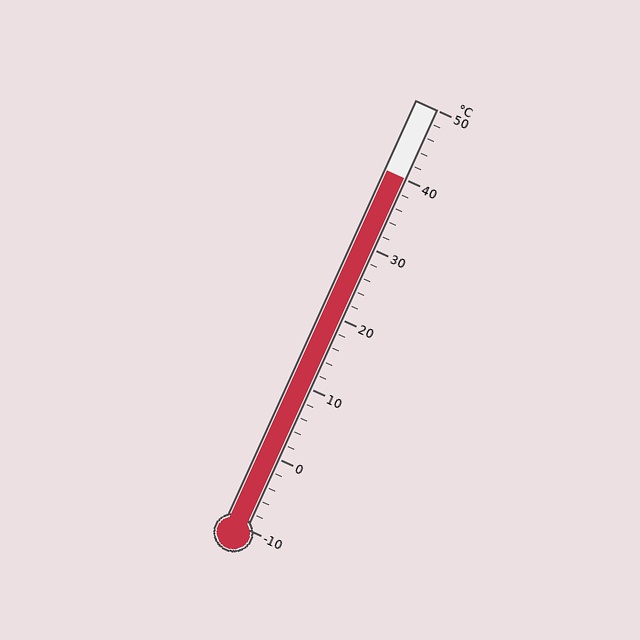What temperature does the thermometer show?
The thermometer shows approximately 40°C.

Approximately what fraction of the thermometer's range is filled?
The thermometer is filled to approximately 85% of its range.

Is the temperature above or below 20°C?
The temperature is above 20°C.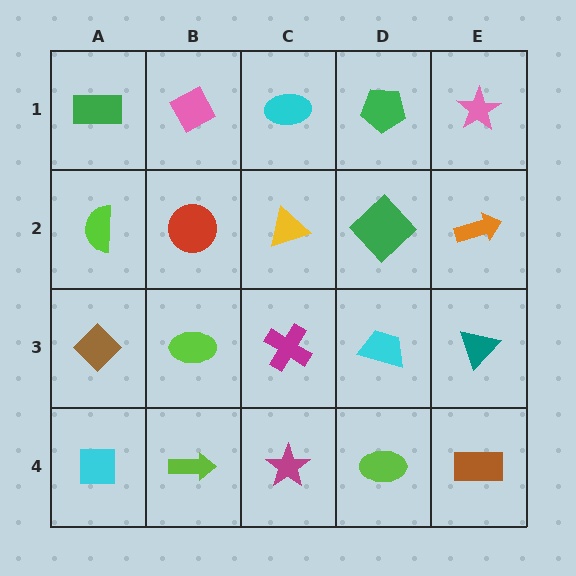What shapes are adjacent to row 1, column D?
A green diamond (row 2, column D), a cyan ellipse (row 1, column C), a pink star (row 1, column E).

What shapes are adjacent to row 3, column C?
A yellow triangle (row 2, column C), a magenta star (row 4, column C), a lime ellipse (row 3, column B), a cyan trapezoid (row 3, column D).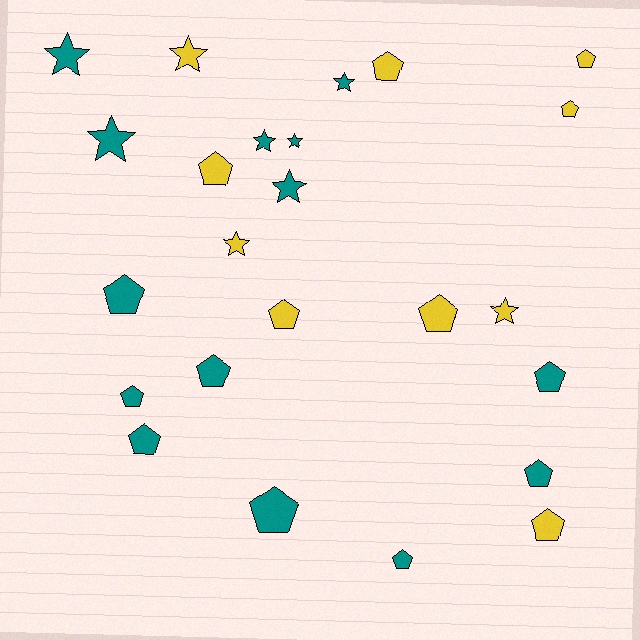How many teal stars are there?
There are 6 teal stars.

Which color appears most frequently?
Teal, with 14 objects.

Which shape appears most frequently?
Pentagon, with 15 objects.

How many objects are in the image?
There are 24 objects.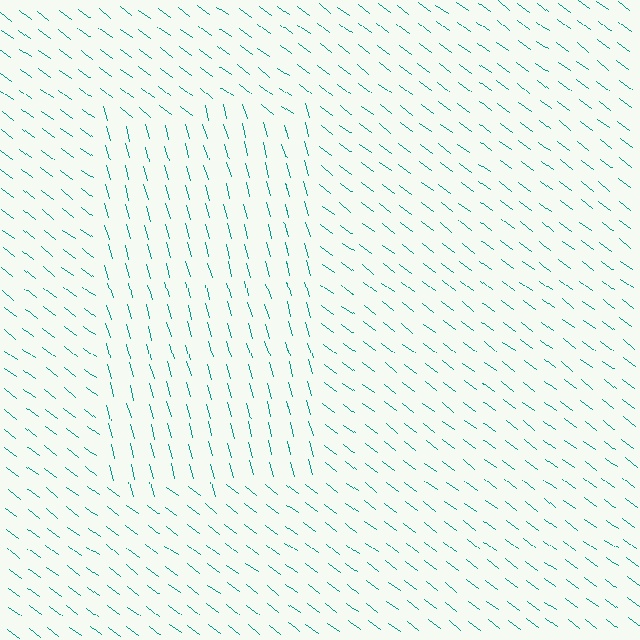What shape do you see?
I see a rectangle.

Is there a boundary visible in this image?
Yes, there is a texture boundary formed by a change in line orientation.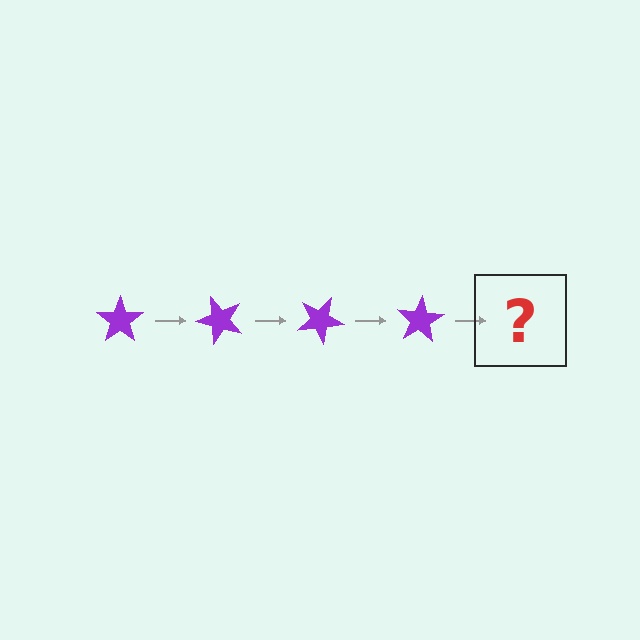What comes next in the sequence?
The next element should be a purple star rotated 200 degrees.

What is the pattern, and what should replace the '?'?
The pattern is that the star rotates 50 degrees each step. The '?' should be a purple star rotated 200 degrees.